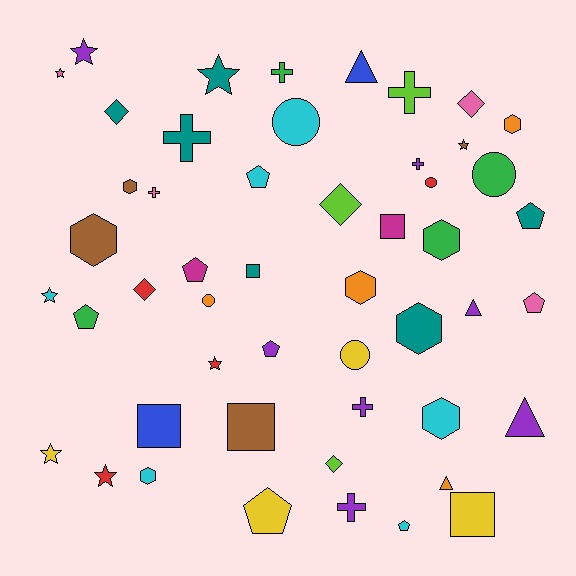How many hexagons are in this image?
There are 8 hexagons.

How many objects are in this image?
There are 50 objects.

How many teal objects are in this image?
There are 6 teal objects.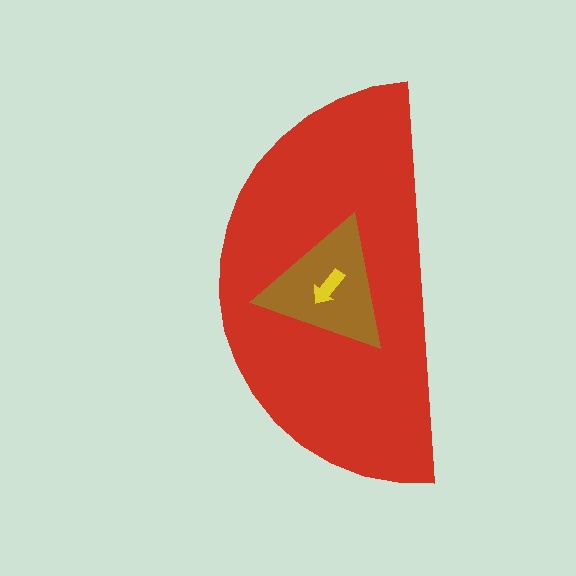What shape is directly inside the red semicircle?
The brown triangle.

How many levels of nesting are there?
3.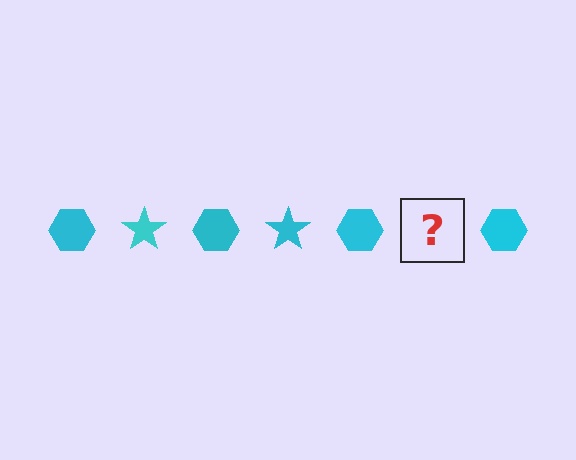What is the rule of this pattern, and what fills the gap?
The rule is that the pattern cycles through hexagon, star shapes in cyan. The gap should be filled with a cyan star.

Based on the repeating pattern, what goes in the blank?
The blank should be a cyan star.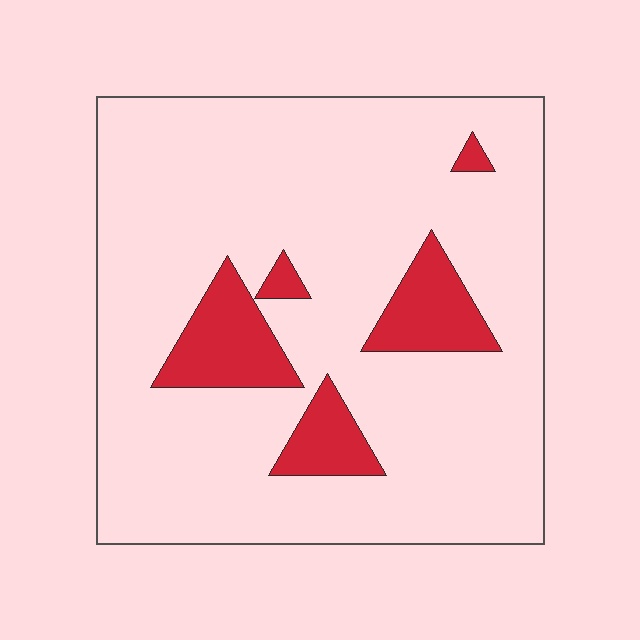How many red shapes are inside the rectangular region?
5.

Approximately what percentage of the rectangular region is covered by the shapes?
Approximately 15%.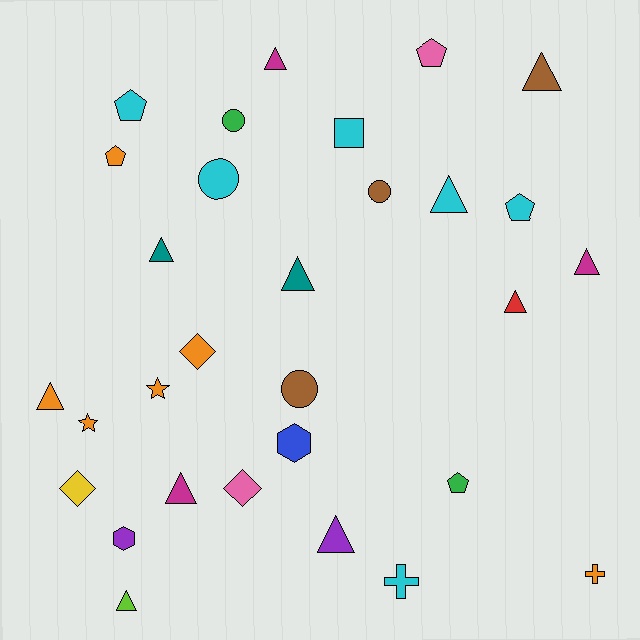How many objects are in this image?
There are 30 objects.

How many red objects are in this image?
There is 1 red object.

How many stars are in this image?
There are 2 stars.